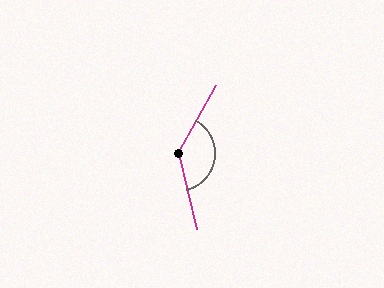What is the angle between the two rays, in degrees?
Approximately 138 degrees.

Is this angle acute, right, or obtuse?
It is obtuse.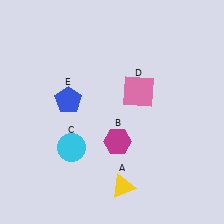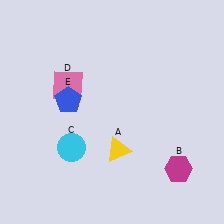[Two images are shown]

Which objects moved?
The objects that moved are: the yellow triangle (A), the magenta hexagon (B), the pink square (D).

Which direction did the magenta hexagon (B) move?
The magenta hexagon (B) moved right.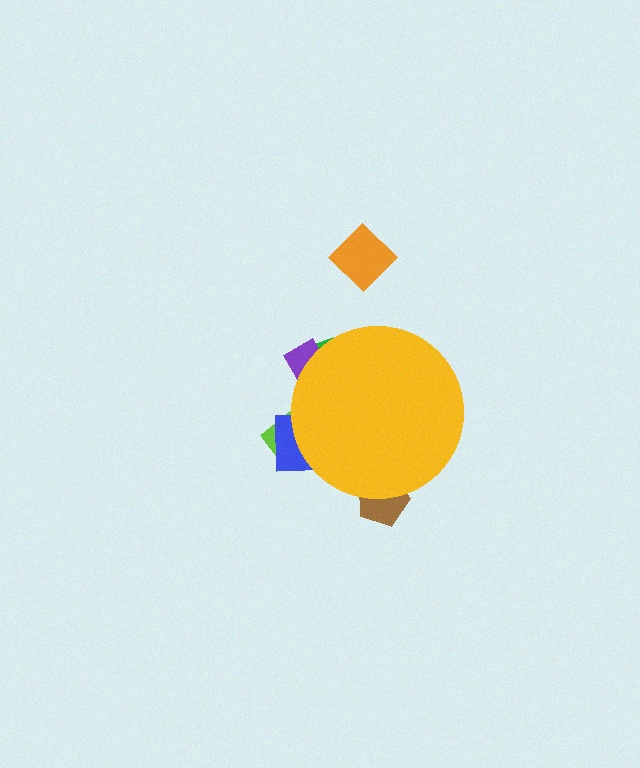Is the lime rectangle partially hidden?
Yes, the lime rectangle is partially hidden behind the yellow circle.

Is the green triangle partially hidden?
Yes, the green triangle is partially hidden behind the yellow circle.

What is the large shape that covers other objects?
A yellow circle.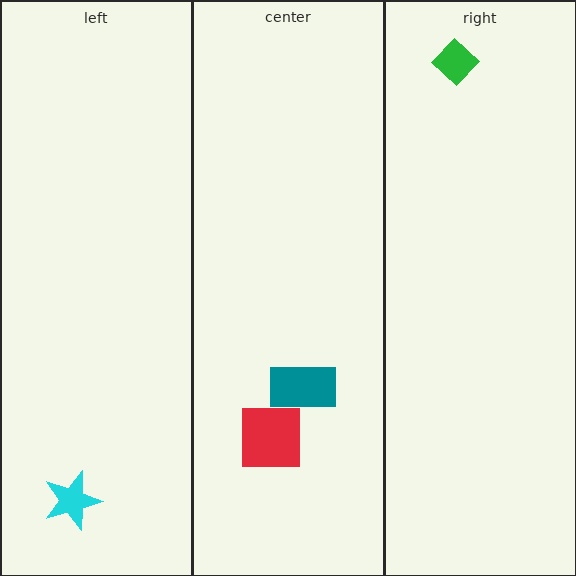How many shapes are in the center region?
2.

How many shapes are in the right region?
1.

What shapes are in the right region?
The green diamond.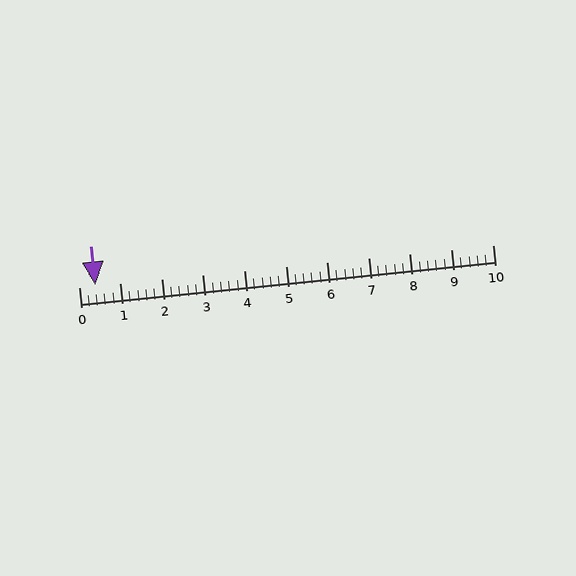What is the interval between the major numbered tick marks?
The major tick marks are spaced 1 units apart.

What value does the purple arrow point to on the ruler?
The purple arrow points to approximately 0.4.